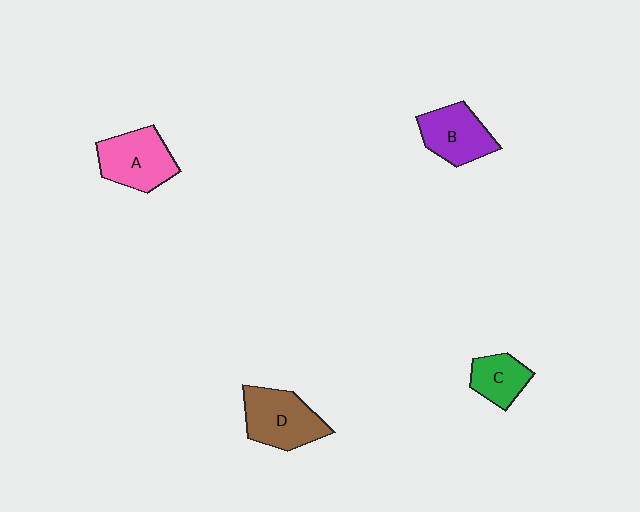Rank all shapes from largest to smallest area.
From largest to smallest: D (brown), A (pink), B (purple), C (green).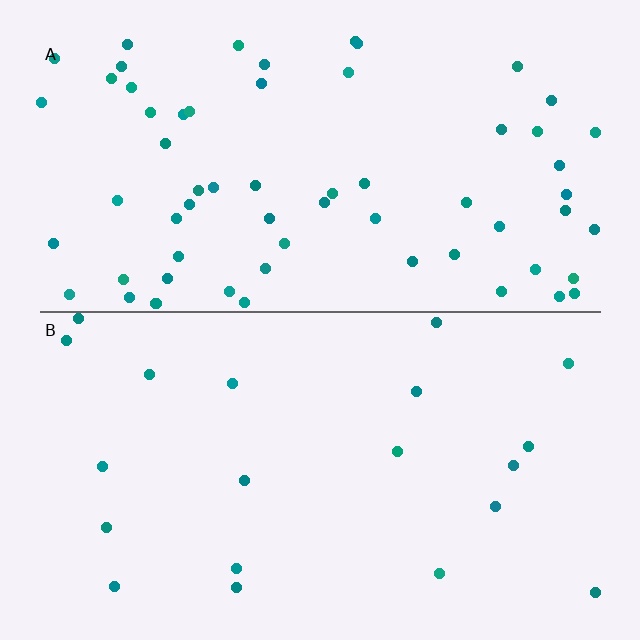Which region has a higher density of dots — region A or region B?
A (the top).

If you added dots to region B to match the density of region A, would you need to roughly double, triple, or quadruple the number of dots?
Approximately triple.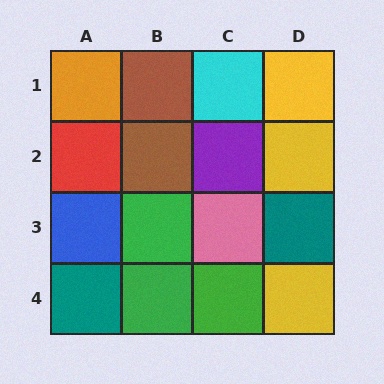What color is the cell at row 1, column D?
Yellow.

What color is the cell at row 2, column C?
Purple.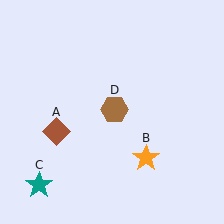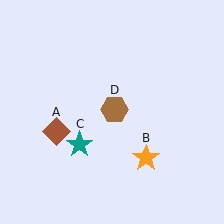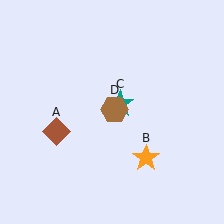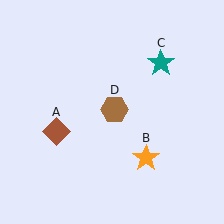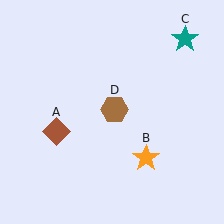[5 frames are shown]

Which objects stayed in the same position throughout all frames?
Brown diamond (object A) and orange star (object B) and brown hexagon (object D) remained stationary.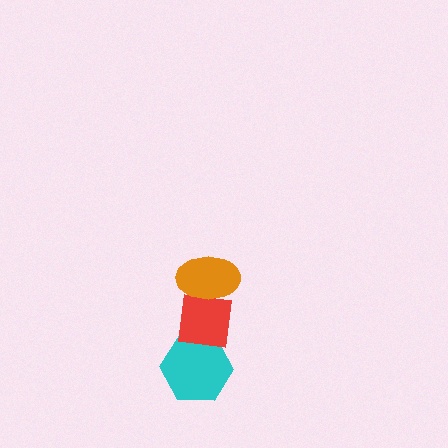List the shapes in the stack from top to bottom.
From top to bottom: the orange ellipse, the red square, the cyan hexagon.